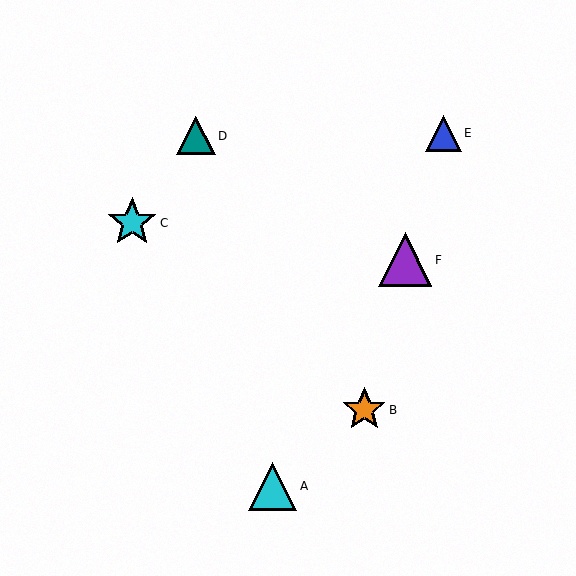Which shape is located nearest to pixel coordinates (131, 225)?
The cyan star (labeled C) at (132, 223) is nearest to that location.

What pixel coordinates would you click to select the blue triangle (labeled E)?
Click at (443, 133) to select the blue triangle E.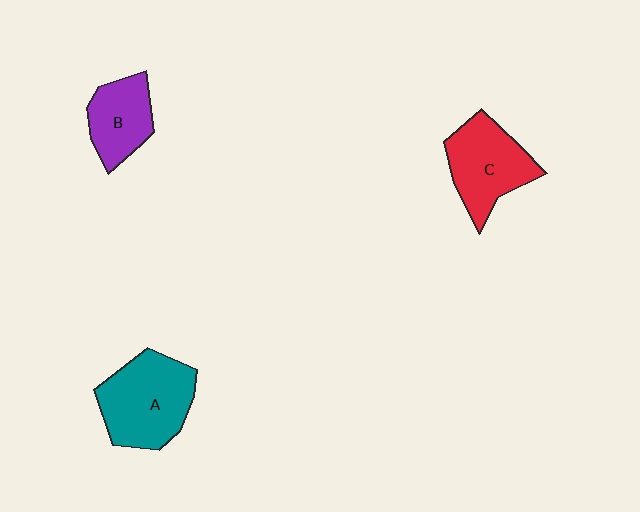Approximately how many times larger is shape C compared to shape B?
Approximately 1.3 times.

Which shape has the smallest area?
Shape B (purple).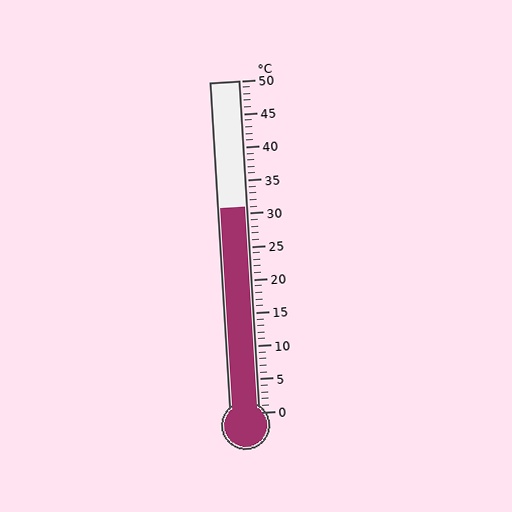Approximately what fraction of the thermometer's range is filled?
The thermometer is filled to approximately 60% of its range.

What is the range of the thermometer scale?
The thermometer scale ranges from 0°C to 50°C.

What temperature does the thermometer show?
The thermometer shows approximately 31°C.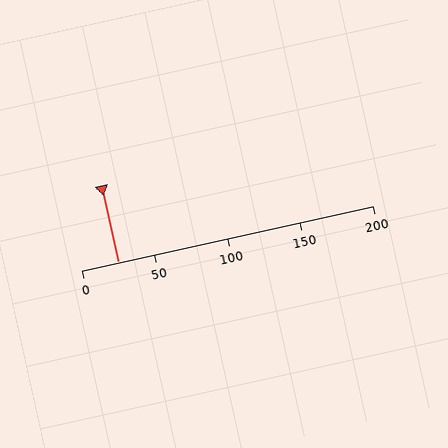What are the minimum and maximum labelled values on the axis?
The axis runs from 0 to 200.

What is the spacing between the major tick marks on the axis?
The major ticks are spaced 50 apart.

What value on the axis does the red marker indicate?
The marker indicates approximately 25.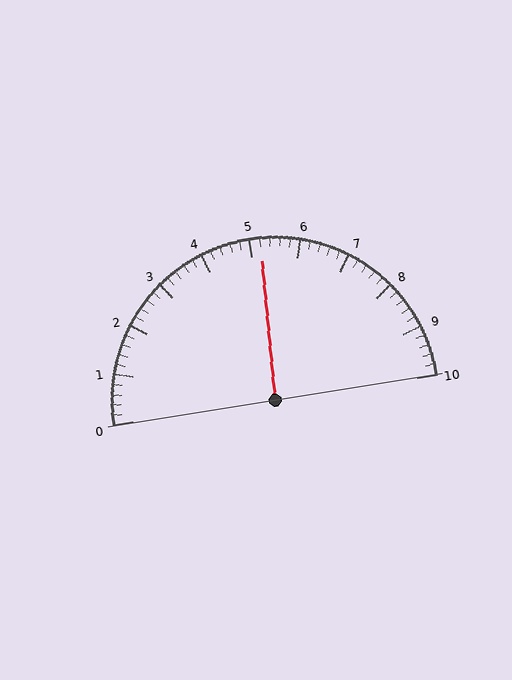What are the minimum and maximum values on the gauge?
The gauge ranges from 0 to 10.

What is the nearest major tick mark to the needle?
The nearest major tick mark is 5.